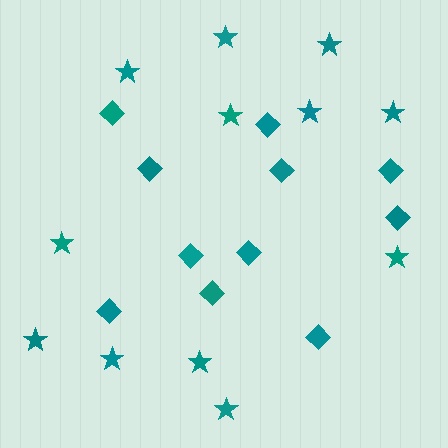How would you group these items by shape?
There are 2 groups: one group of stars (12) and one group of diamonds (11).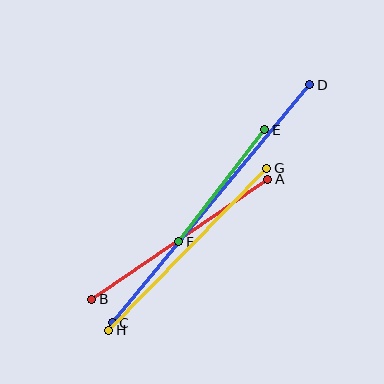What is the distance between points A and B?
The distance is approximately 213 pixels.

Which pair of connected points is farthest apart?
Points C and D are farthest apart.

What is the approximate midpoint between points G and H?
The midpoint is at approximately (188, 249) pixels.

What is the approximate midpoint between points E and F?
The midpoint is at approximately (222, 186) pixels.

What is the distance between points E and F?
The distance is approximately 141 pixels.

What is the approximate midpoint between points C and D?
The midpoint is at approximately (211, 204) pixels.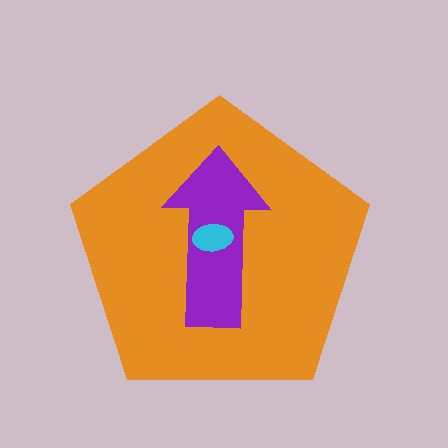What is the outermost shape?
The orange pentagon.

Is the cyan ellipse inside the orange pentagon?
Yes.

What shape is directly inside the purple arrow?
The cyan ellipse.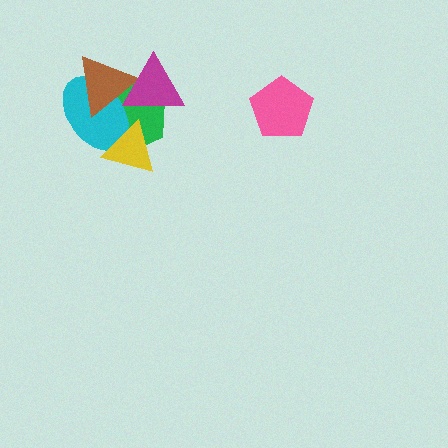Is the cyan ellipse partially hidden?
Yes, it is partially covered by another shape.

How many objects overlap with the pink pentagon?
0 objects overlap with the pink pentagon.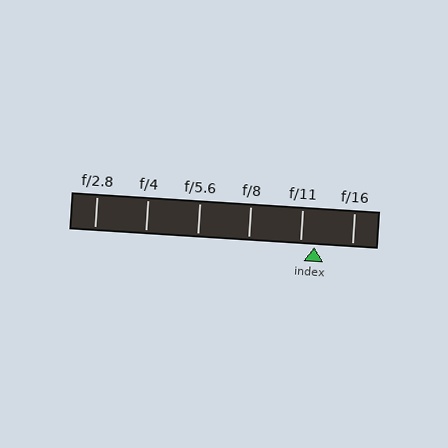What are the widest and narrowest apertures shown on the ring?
The widest aperture shown is f/2.8 and the narrowest is f/16.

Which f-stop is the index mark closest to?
The index mark is closest to f/11.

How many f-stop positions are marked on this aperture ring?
There are 6 f-stop positions marked.